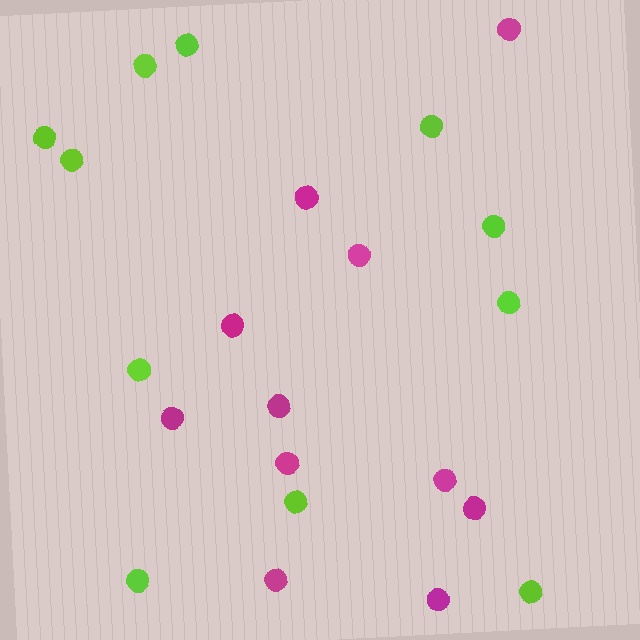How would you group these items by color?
There are 2 groups: one group of magenta circles (11) and one group of lime circles (11).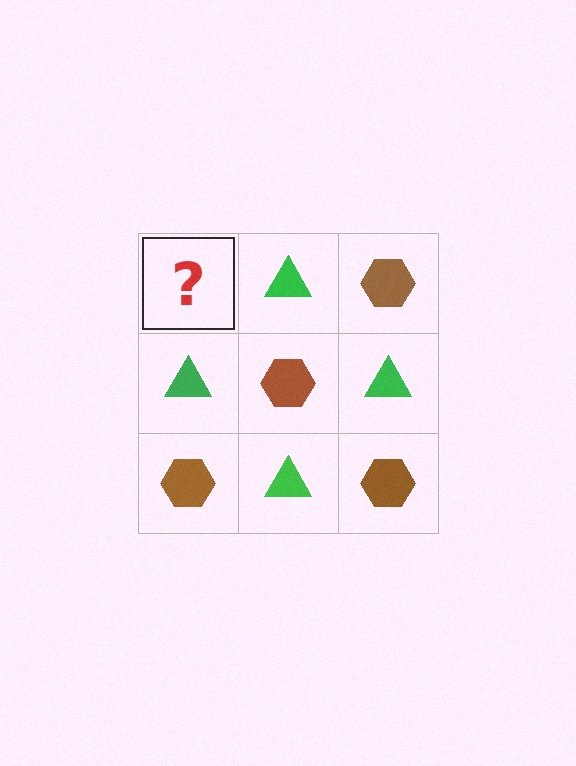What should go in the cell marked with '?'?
The missing cell should contain a brown hexagon.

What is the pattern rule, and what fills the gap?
The rule is that it alternates brown hexagon and green triangle in a checkerboard pattern. The gap should be filled with a brown hexagon.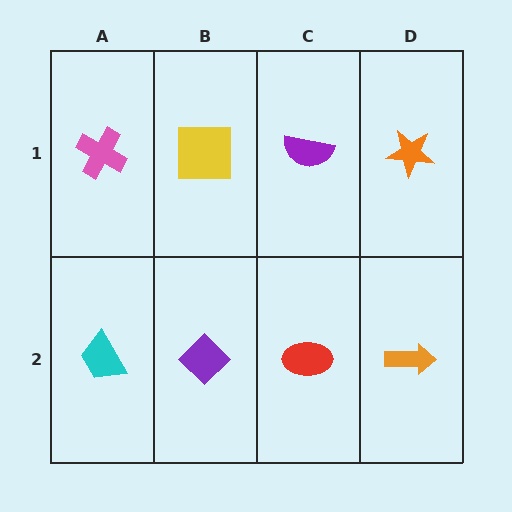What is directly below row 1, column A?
A cyan trapezoid.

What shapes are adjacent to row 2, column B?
A yellow square (row 1, column B), a cyan trapezoid (row 2, column A), a red ellipse (row 2, column C).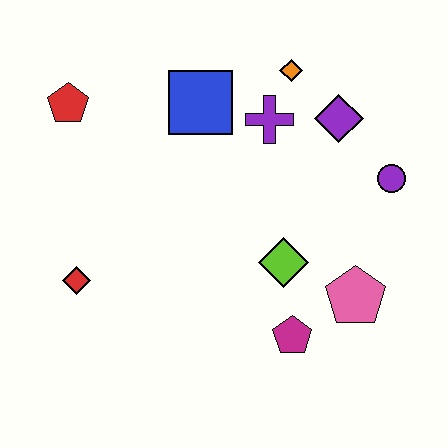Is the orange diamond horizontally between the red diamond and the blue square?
No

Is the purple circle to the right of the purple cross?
Yes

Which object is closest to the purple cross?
The orange diamond is closest to the purple cross.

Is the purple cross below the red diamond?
No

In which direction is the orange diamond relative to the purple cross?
The orange diamond is above the purple cross.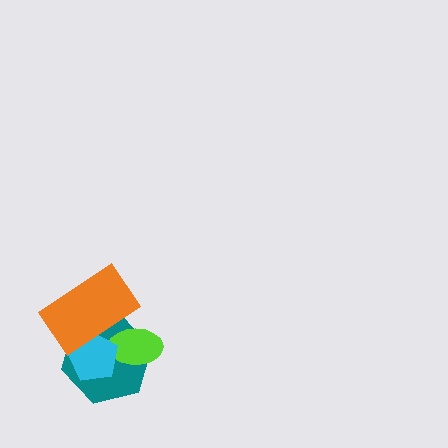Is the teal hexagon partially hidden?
Yes, it is partially covered by another shape.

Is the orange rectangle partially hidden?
No, no other shape covers it.